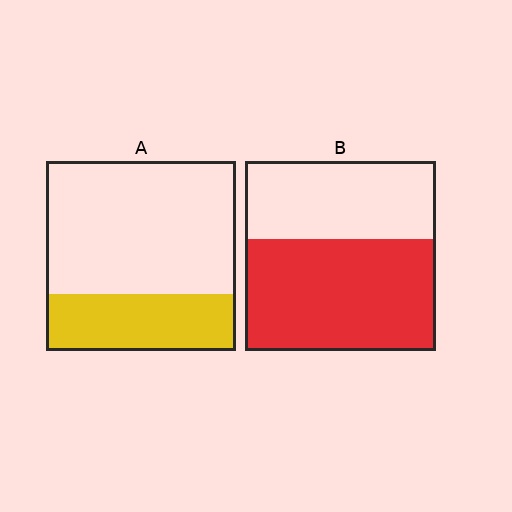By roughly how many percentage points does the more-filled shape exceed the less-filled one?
By roughly 30 percentage points (B over A).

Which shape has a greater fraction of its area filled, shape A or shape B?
Shape B.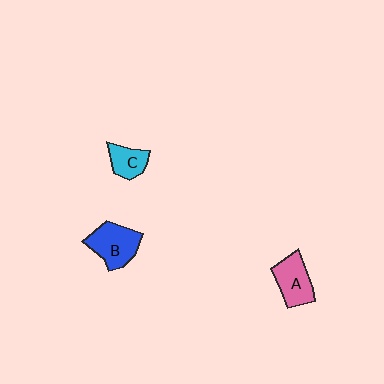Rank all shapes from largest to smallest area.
From largest to smallest: B (blue), A (pink), C (cyan).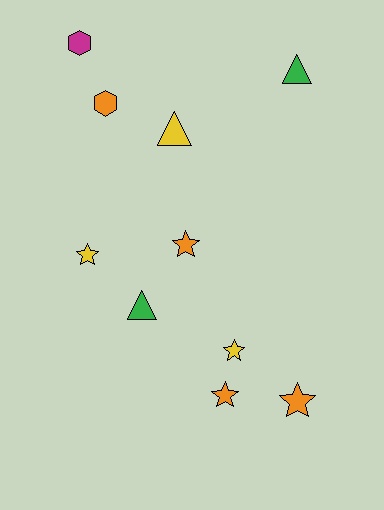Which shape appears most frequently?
Star, with 5 objects.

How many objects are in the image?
There are 10 objects.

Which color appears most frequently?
Orange, with 4 objects.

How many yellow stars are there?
There are 2 yellow stars.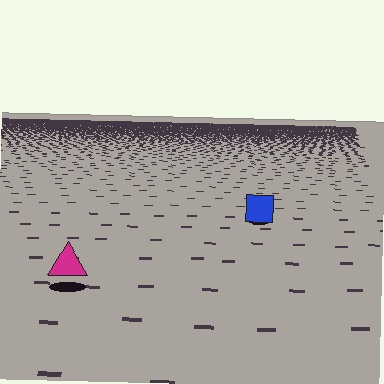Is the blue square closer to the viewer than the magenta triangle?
No. The magenta triangle is closer — you can tell from the texture gradient: the ground texture is coarser near it.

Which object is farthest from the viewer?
The blue square is farthest from the viewer. It appears smaller and the ground texture around it is denser.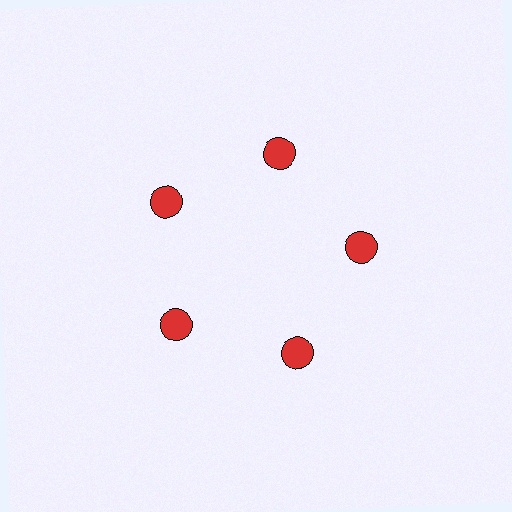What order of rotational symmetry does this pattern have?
This pattern has 5-fold rotational symmetry.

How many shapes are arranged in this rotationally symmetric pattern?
There are 5 shapes, arranged in 5 groups of 1.